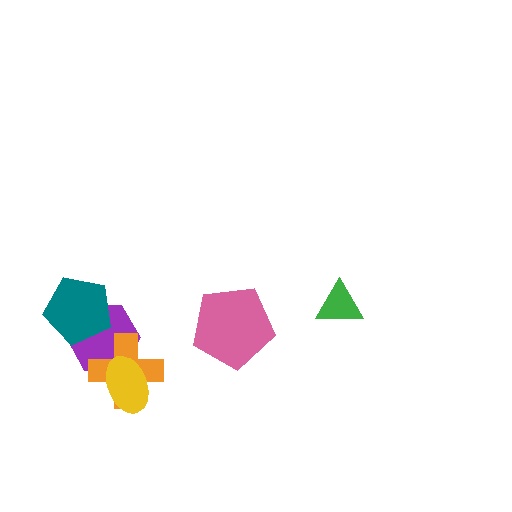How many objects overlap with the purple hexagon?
3 objects overlap with the purple hexagon.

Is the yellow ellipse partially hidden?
No, no other shape covers it.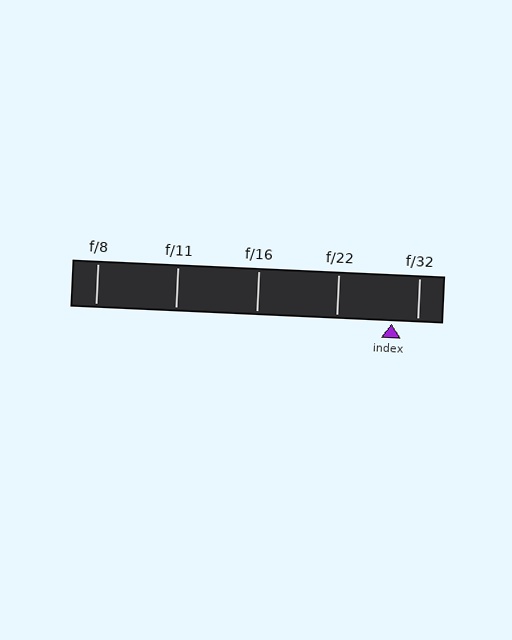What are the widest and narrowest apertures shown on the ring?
The widest aperture shown is f/8 and the narrowest is f/32.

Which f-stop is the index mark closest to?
The index mark is closest to f/32.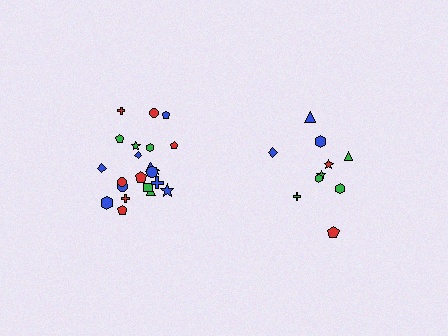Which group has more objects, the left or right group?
The left group.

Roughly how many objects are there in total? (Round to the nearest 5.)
Roughly 30 objects in total.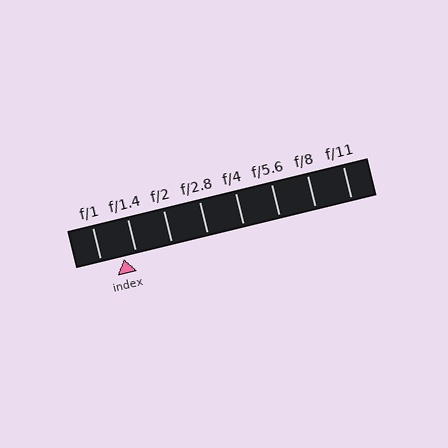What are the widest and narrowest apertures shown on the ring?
The widest aperture shown is f/1 and the narrowest is f/11.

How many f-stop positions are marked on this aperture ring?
There are 8 f-stop positions marked.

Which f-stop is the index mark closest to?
The index mark is closest to f/1.4.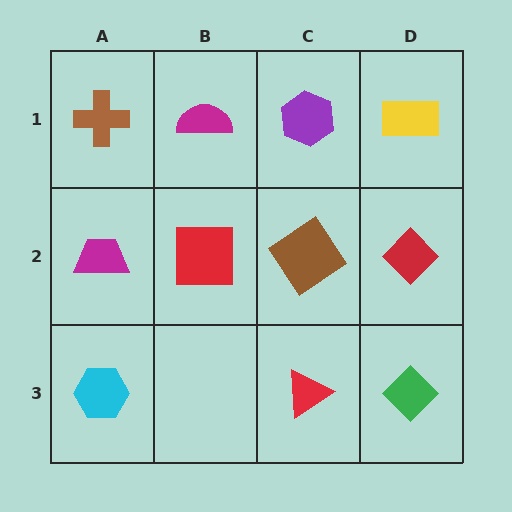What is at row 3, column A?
A cyan hexagon.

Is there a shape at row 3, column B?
No, that cell is empty.